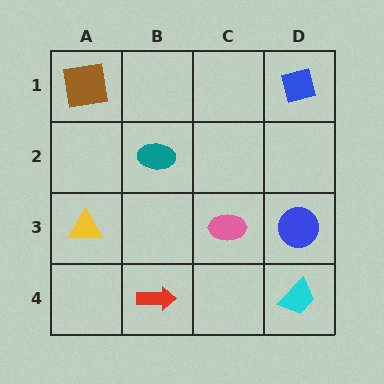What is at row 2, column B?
A teal ellipse.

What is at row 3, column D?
A blue circle.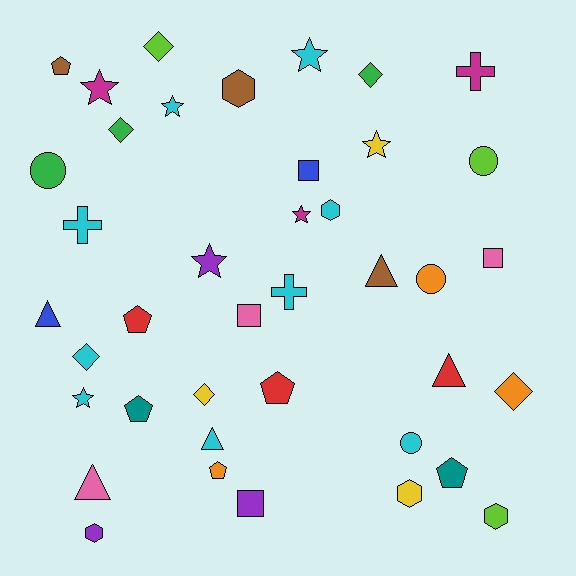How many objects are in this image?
There are 40 objects.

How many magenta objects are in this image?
There are 3 magenta objects.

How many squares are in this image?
There are 4 squares.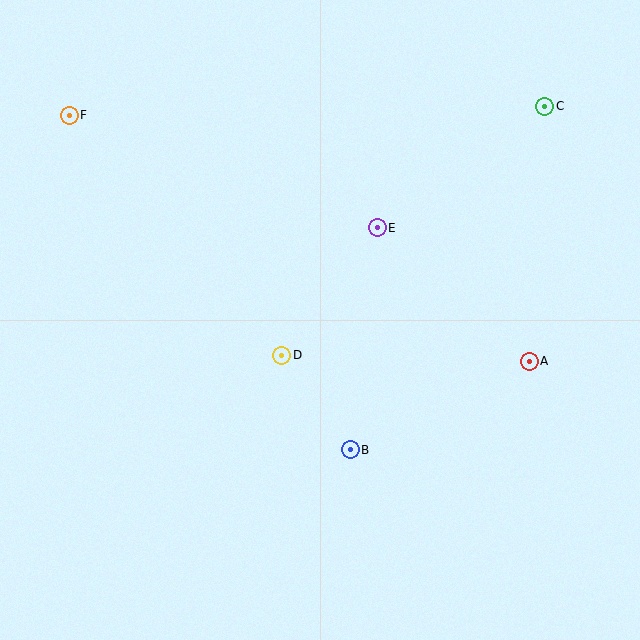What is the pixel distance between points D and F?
The distance between D and F is 320 pixels.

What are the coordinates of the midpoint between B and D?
The midpoint between B and D is at (316, 403).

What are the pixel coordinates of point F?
Point F is at (69, 115).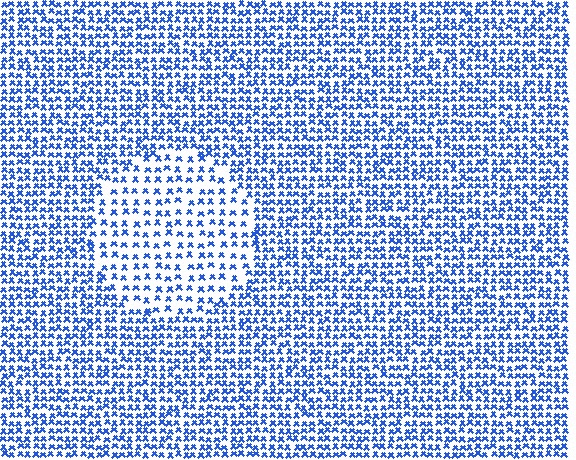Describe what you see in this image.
The image contains small blue elements arranged at two different densities. A circle-shaped region is visible where the elements are less densely packed than the surrounding area.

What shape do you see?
I see a circle.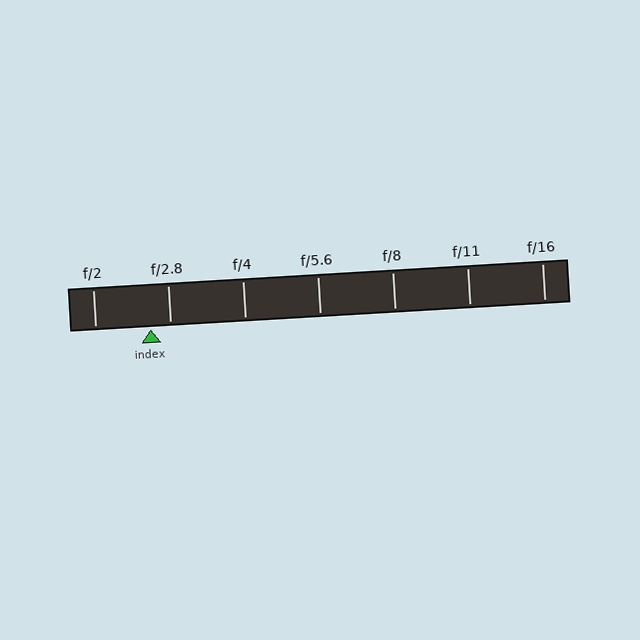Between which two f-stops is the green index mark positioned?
The index mark is between f/2 and f/2.8.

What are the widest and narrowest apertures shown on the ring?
The widest aperture shown is f/2 and the narrowest is f/16.